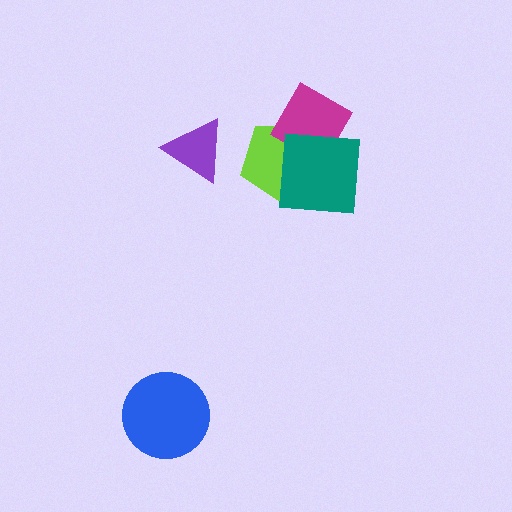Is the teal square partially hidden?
No, no other shape covers it.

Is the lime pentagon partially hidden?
Yes, it is partially covered by another shape.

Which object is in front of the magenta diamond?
The teal square is in front of the magenta diamond.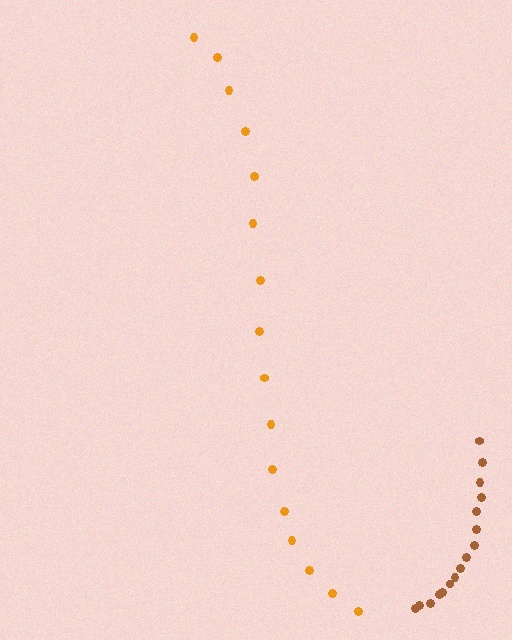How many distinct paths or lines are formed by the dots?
There are 2 distinct paths.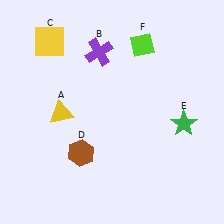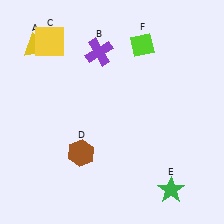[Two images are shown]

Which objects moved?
The objects that moved are: the yellow triangle (A), the green star (E).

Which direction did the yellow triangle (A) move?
The yellow triangle (A) moved up.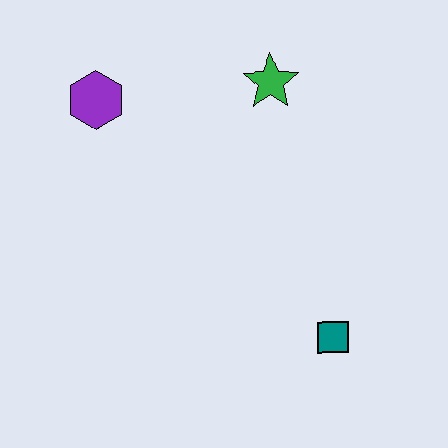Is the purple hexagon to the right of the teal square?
No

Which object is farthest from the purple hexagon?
The teal square is farthest from the purple hexagon.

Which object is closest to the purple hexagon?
The green star is closest to the purple hexagon.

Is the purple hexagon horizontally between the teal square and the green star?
No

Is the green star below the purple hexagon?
No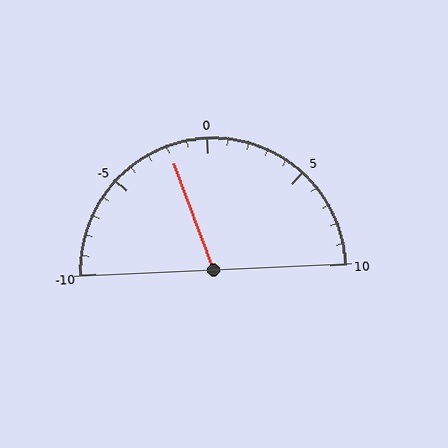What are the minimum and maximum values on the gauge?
The gauge ranges from -10 to 10.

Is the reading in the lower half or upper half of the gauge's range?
The reading is in the lower half of the range (-10 to 10).